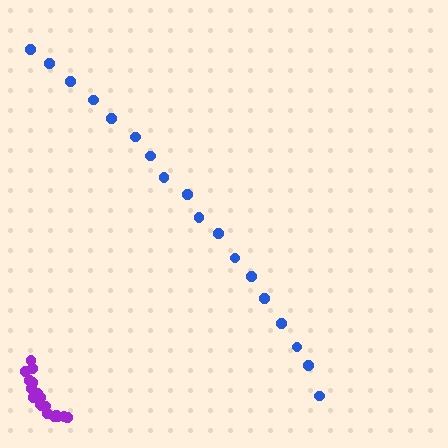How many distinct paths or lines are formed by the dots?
There are 2 distinct paths.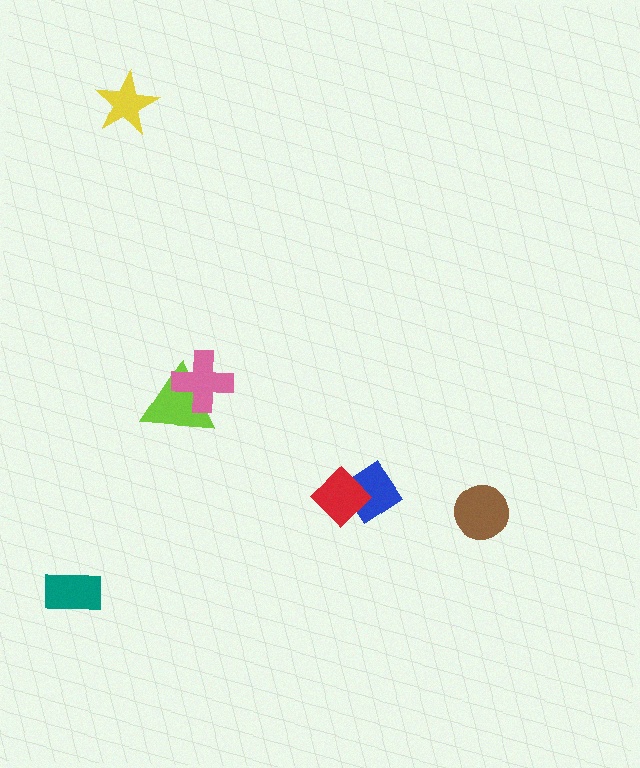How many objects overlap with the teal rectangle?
0 objects overlap with the teal rectangle.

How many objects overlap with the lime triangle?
1 object overlaps with the lime triangle.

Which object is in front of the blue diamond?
The red diamond is in front of the blue diamond.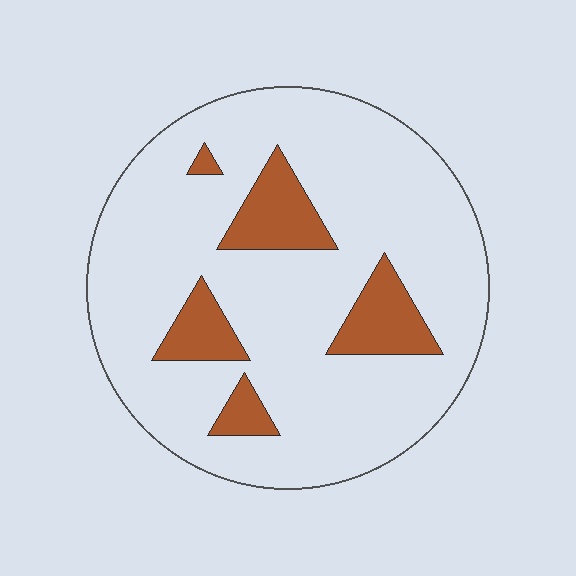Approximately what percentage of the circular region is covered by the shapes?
Approximately 15%.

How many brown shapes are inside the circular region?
5.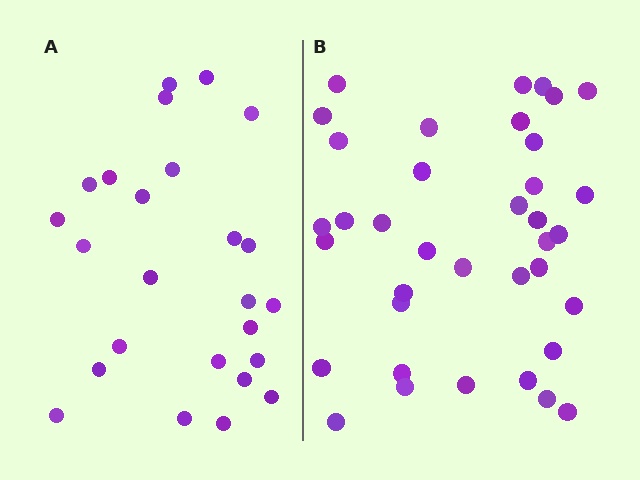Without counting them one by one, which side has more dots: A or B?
Region B (the right region) has more dots.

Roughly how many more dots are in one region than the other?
Region B has roughly 12 or so more dots than region A.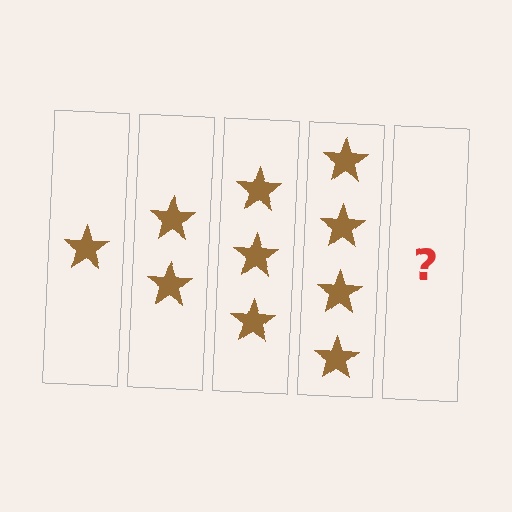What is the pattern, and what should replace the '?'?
The pattern is that each step adds one more star. The '?' should be 5 stars.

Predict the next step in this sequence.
The next step is 5 stars.